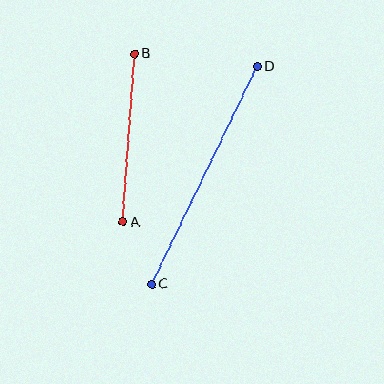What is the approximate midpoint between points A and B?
The midpoint is at approximately (129, 138) pixels.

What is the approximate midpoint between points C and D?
The midpoint is at approximately (205, 175) pixels.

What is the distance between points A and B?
The distance is approximately 169 pixels.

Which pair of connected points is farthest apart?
Points C and D are farthest apart.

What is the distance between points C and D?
The distance is approximately 242 pixels.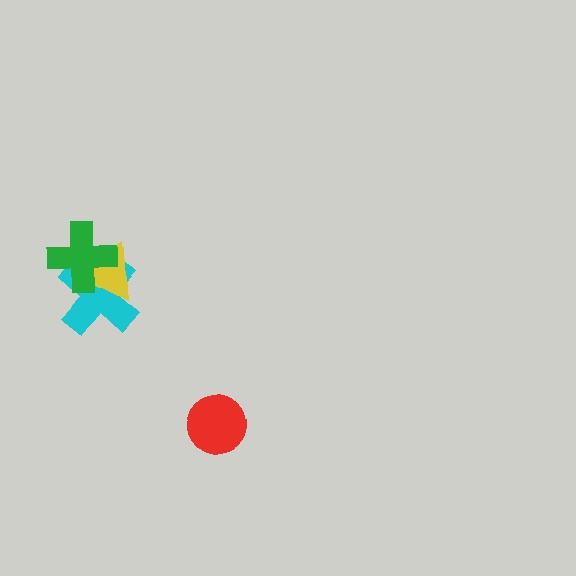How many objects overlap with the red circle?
0 objects overlap with the red circle.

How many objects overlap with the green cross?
2 objects overlap with the green cross.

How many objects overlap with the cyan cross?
2 objects overlap with the cyan cross.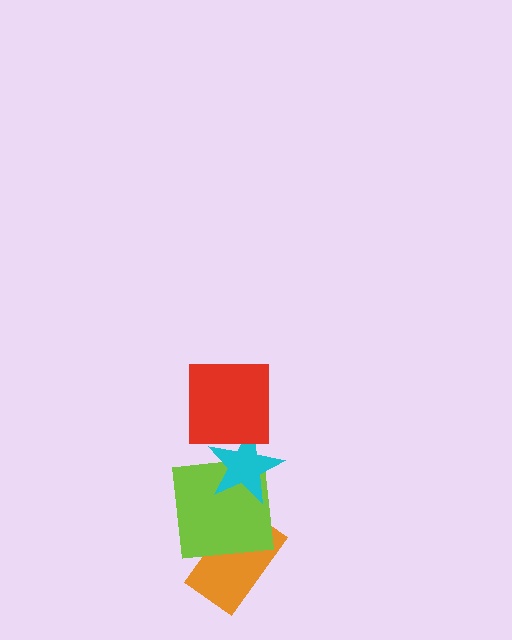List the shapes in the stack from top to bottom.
From top to bottom: the red square, the cyan star, the lime square, the orange rectangle.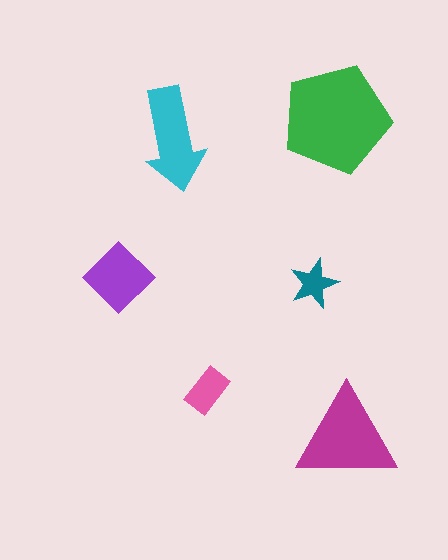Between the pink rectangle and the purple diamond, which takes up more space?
The purple diamond.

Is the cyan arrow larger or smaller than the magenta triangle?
Smaller.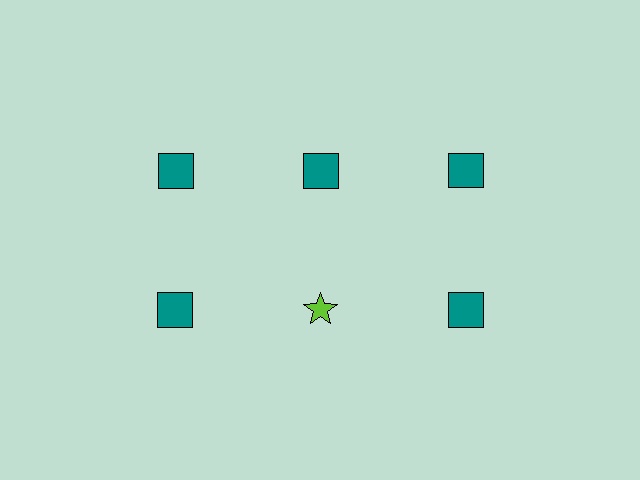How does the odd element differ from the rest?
It differs in both color (lime instead of teal) and shape (star instead of square).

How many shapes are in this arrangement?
There are 6 shapes arranged in a grid pattern.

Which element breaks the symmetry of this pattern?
The lime star in the second row, second from left column breaks the symmetry. All other shapes are teal squares.